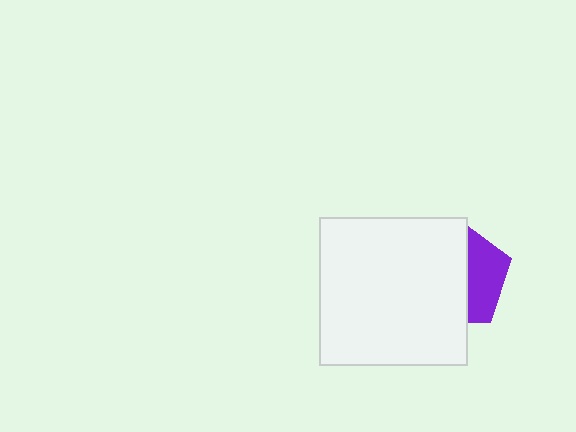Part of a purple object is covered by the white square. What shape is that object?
It is a pentagon.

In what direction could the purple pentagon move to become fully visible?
The purple pentagon could move right. That would shift it out from behind the white square entirely.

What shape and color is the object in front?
The object in front is a white square.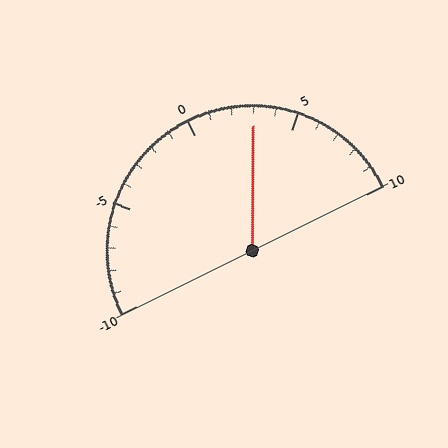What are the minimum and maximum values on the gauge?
The gauge ranges from -10 to 10.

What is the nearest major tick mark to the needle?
The nearest major tick mark is 5.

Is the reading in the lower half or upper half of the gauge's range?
The reading is in the upper half of the range (-10 to 10).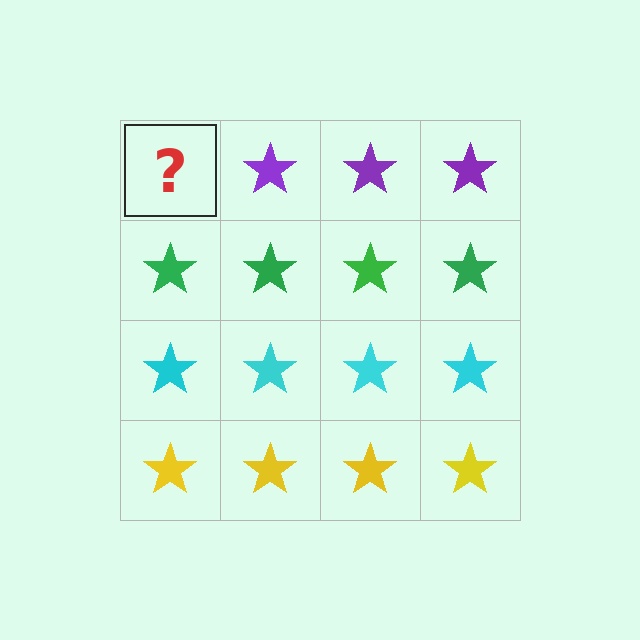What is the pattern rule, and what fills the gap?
The rule is that each row has a consistent color. The gap should be filled with a purple star.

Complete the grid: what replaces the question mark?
The question mark should be replaced with a purple star.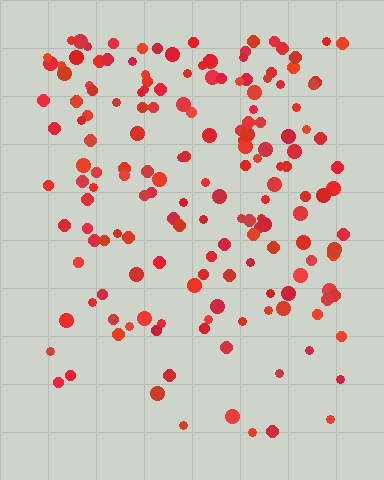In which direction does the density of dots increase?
From bottom to top, with the top side densest.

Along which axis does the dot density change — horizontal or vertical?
Vertical.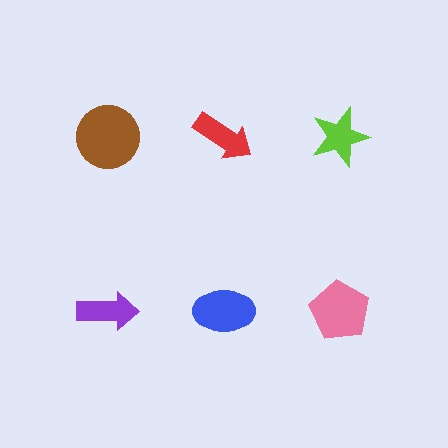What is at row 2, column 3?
A pink pentagon.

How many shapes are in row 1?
3 shapes.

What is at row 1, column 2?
A red arrow.